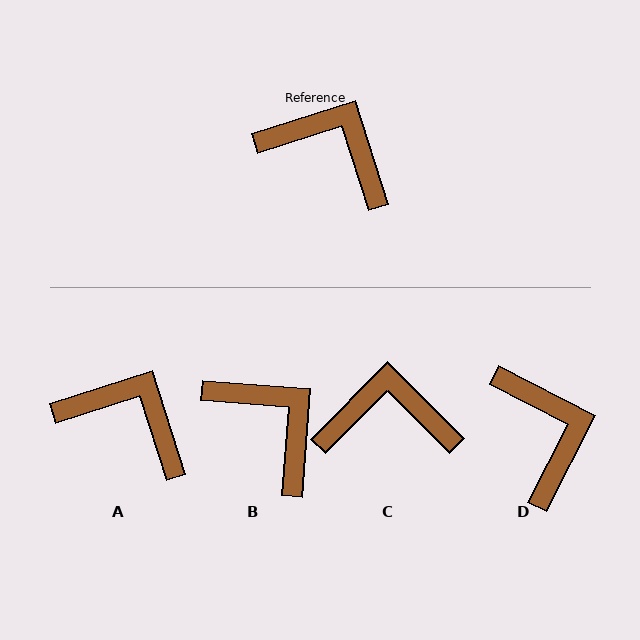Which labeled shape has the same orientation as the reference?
A.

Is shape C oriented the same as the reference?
No, it is off by about 28 degrees.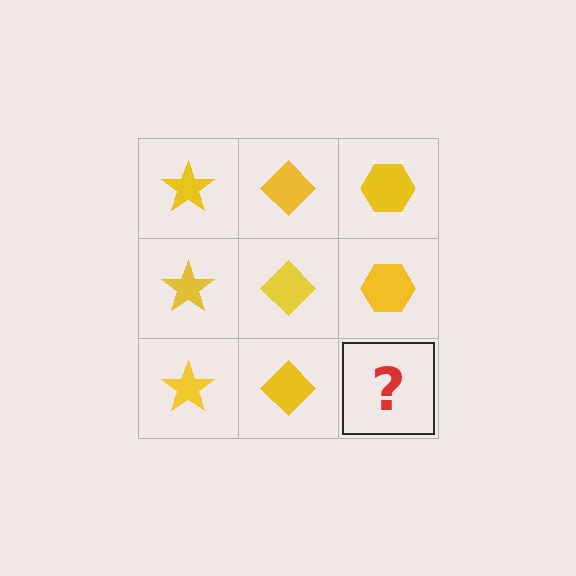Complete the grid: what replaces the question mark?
The question mark should be replaced with a yellow hexagon.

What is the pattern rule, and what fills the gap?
The rule is that each column has a consistent shape. The gap should be filled with a yellow hexagon.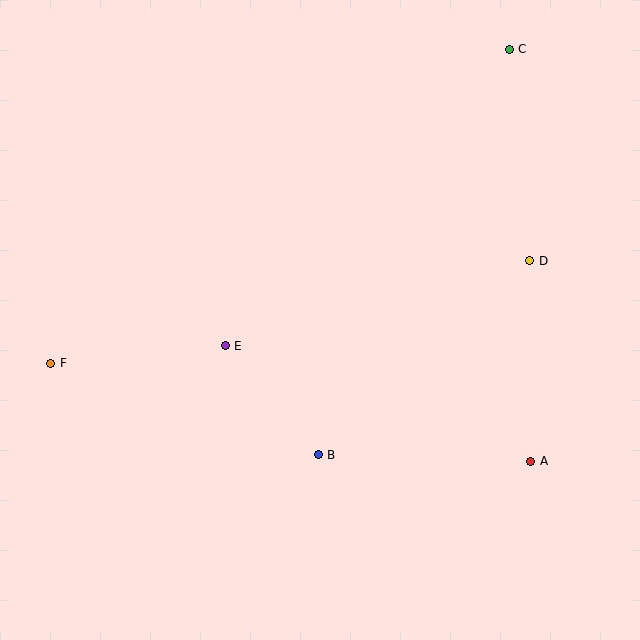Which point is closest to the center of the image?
Point E at (225, 346) is closest to the center.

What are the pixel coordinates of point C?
Point C is at (509, 49).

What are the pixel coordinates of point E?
Point E is at (225, 346).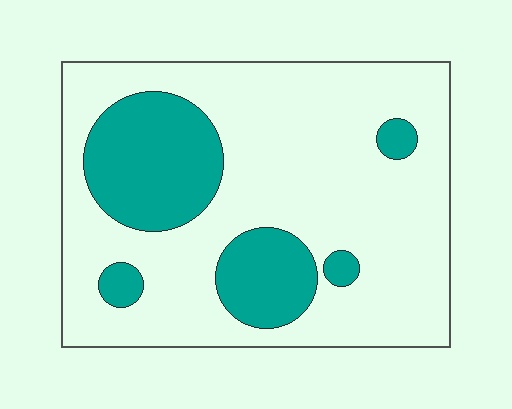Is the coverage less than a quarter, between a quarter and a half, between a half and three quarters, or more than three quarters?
Less than a quarter.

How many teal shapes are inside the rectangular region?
5.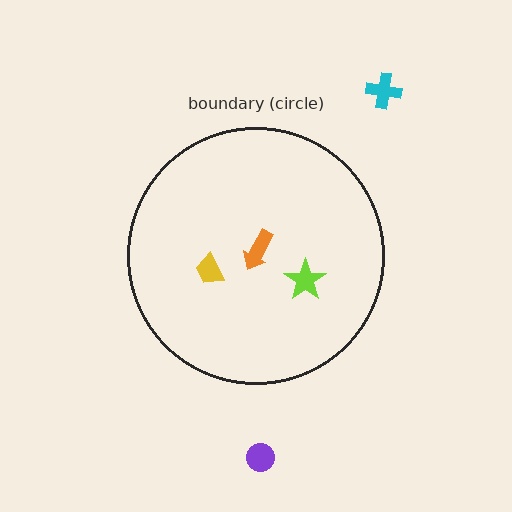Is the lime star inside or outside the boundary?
Inside.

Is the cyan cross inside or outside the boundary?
Outside.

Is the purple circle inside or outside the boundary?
Outside.